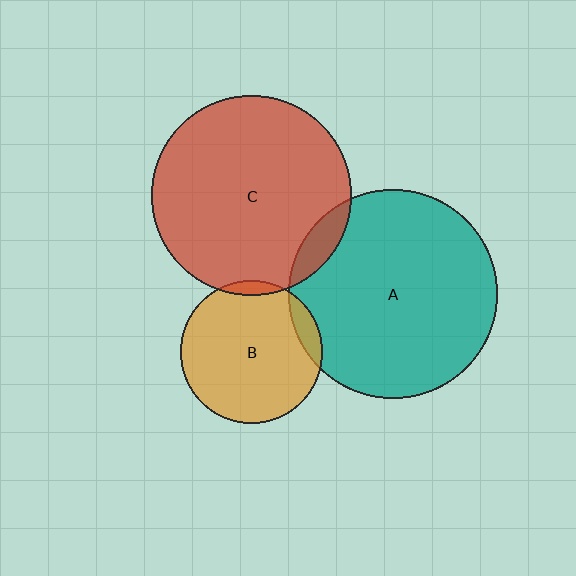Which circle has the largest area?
Circle A (teal).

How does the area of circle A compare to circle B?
Approximately 2.2 times.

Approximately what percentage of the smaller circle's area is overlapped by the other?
Approximately 5%.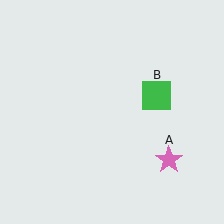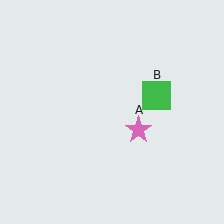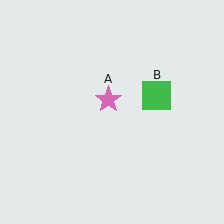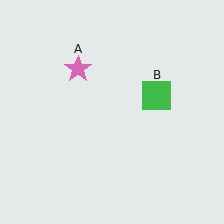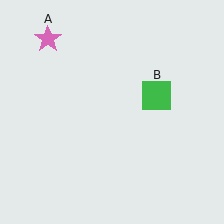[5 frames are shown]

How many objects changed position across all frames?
1 object changed position: pink star (object A).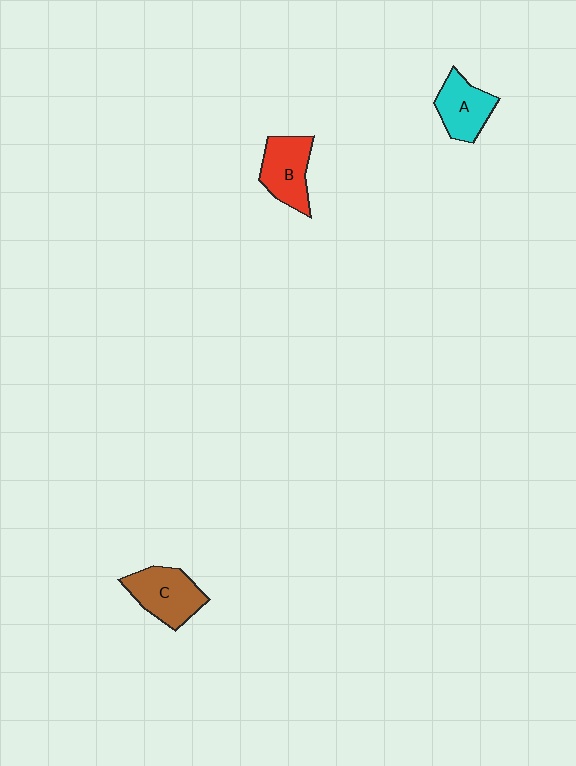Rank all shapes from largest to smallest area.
From largest to smallest: C (brown), B (red), A (cyan).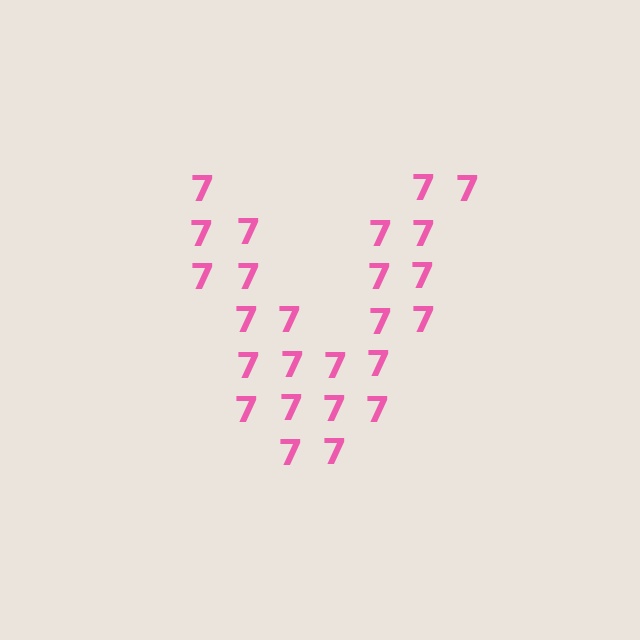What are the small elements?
The small elements are digit 7's.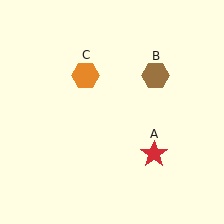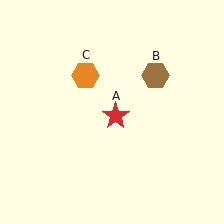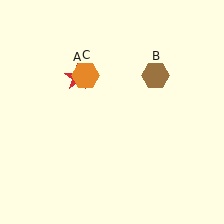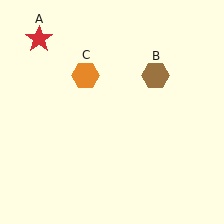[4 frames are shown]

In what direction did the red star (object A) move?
The red star (object A) moved up and to the left.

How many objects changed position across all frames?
1 object changed position: red star (object A).